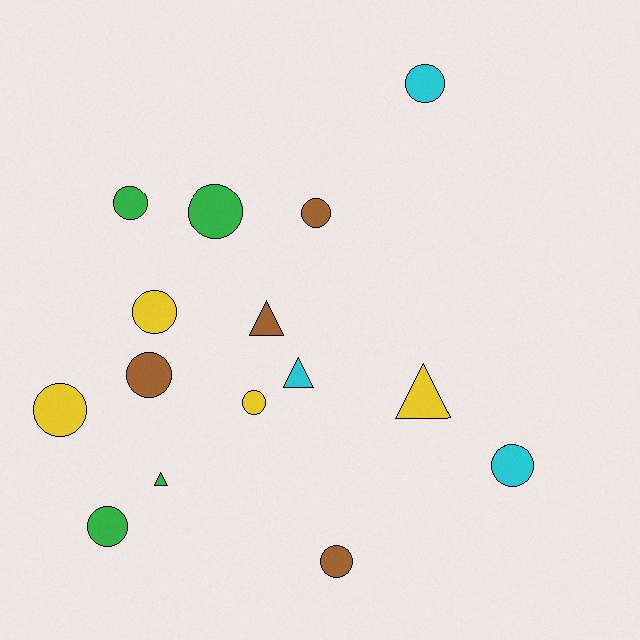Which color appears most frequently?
Green, with 4 objects.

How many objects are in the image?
There are 15 objects.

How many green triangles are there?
There is 1 green triangle.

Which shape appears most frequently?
Circle, with 11 objects.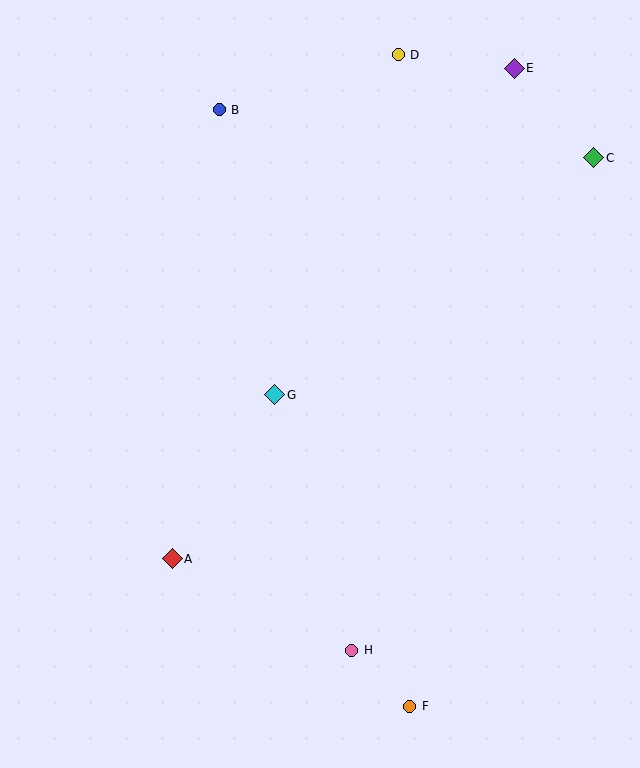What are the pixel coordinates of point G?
Point G is at (275, 395).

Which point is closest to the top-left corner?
Point B is closest to the top-left corner.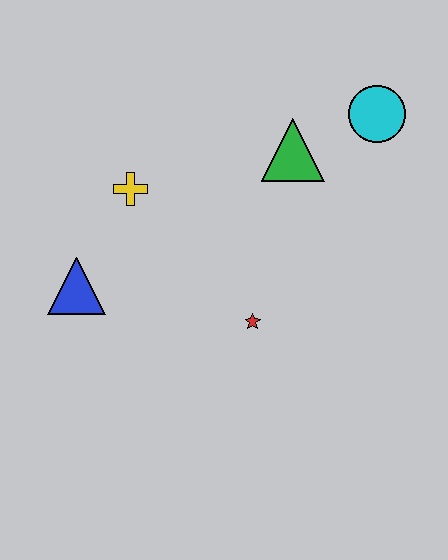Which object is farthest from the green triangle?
The blue triangle is farthest from the green triangle.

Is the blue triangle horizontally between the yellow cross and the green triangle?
No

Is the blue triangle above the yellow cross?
No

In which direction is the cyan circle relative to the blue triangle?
The cyan circle is to the right of the blue triangle.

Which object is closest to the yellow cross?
The blue triangle is closest to the yellow cross.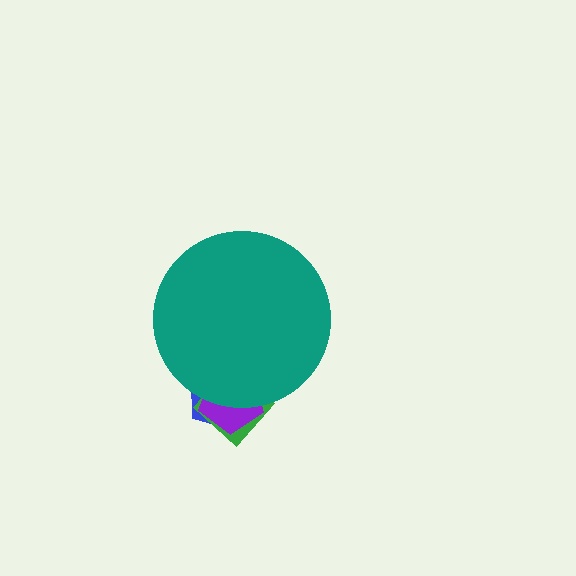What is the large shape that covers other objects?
A teal circle.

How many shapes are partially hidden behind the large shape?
4 shapes are partially hidden.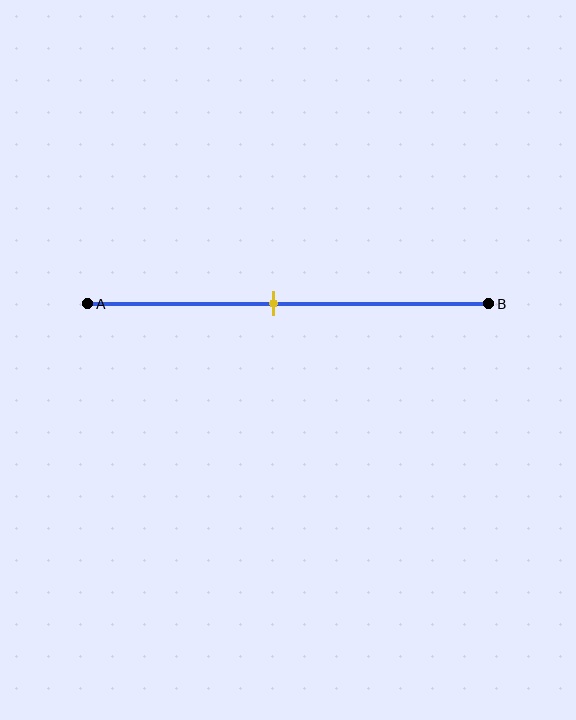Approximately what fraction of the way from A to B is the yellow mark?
The yellow mark is approximately 45% of the way from A to B.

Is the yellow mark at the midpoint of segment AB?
No, the mark is at about 45% from A, not at the 50% midpoint.